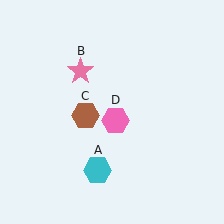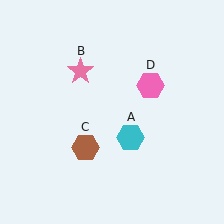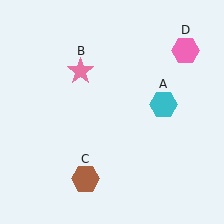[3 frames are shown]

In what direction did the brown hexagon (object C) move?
The brown hexagon (object C) moved down.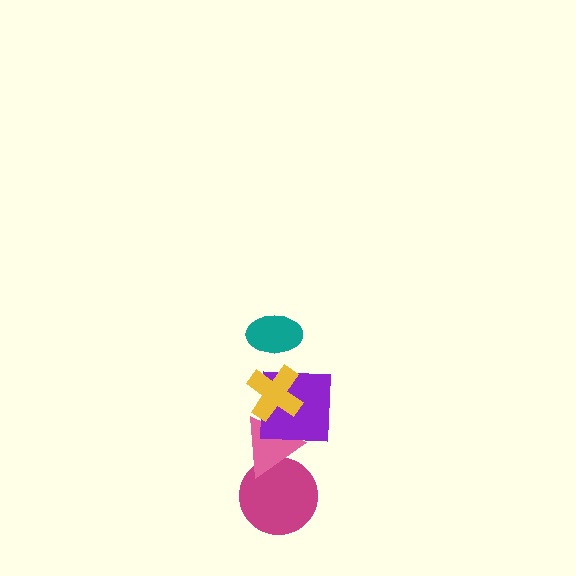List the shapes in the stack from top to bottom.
From top to bottom: the teal ellipse, the yellow cross, the purple square, the pink triangle, the magenta circle.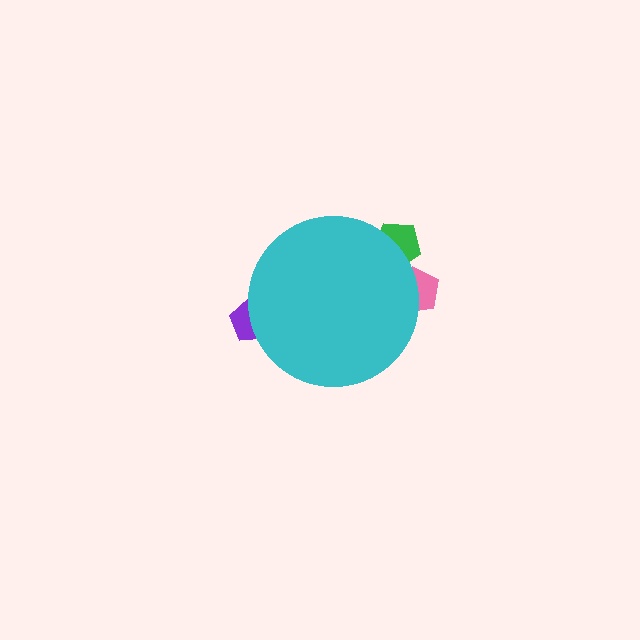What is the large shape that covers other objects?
A cyan circle.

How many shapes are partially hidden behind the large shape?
3 shapes are partially hidden.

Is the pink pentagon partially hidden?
Yes, the pink pentagon is partially hidden behind the cyan circle.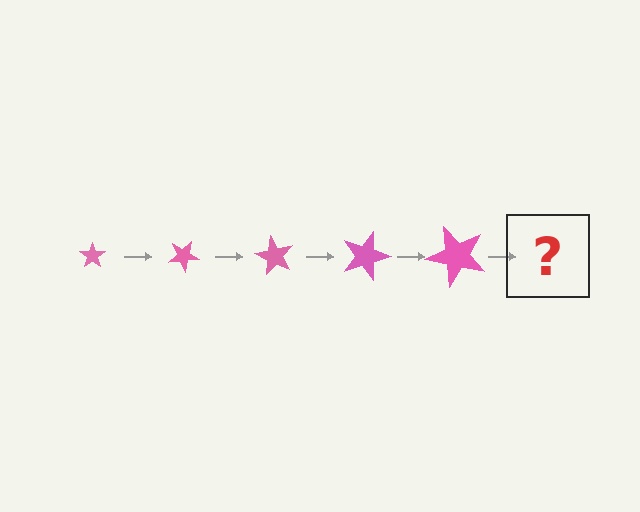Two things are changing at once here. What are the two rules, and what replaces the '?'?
The two rules are that the star grows larger each step and it rotates 30 degrees each step. The '?' should be a star, larger than the previous one and rotated 150 degrees from the start.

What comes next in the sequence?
The next element should be a star, larger than the previous one and rotated 150 degrees from the start.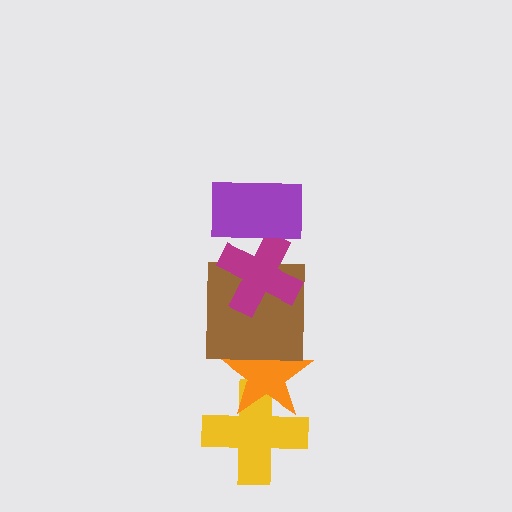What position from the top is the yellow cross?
The yellow cross is 5th from the top.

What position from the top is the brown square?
The brown square is 3rd from the top.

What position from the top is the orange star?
The orange star is 4th from the top.